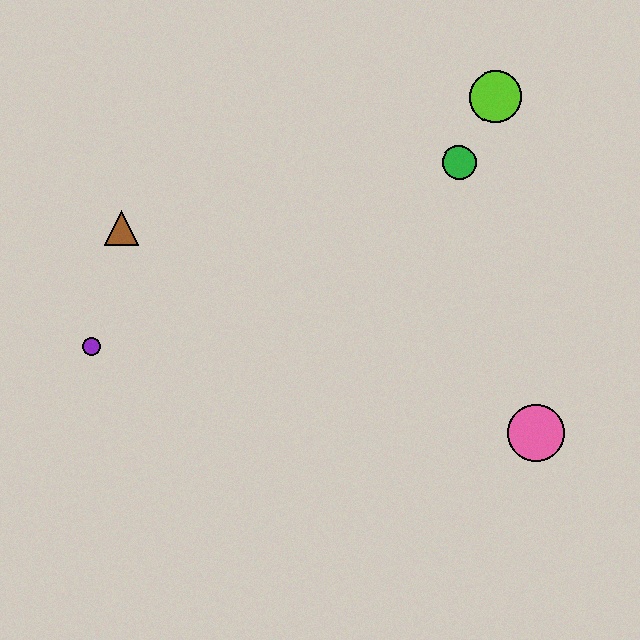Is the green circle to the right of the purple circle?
Yes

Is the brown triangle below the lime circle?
Yes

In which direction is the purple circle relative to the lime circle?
The purple circle is to the left of the lime circle.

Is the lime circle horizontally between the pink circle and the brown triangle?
Yes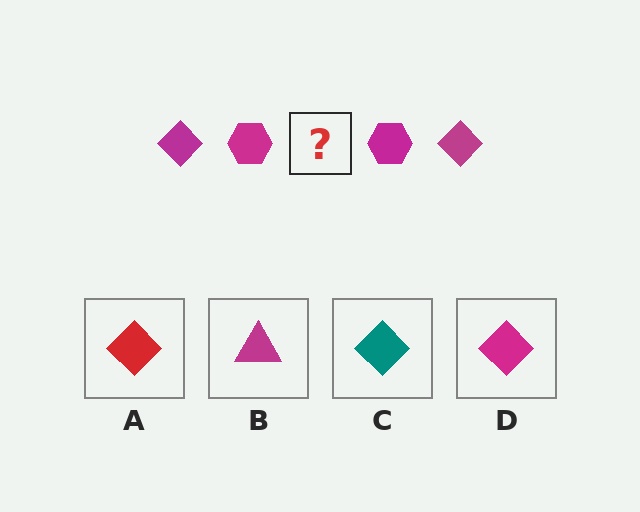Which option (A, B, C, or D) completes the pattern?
D.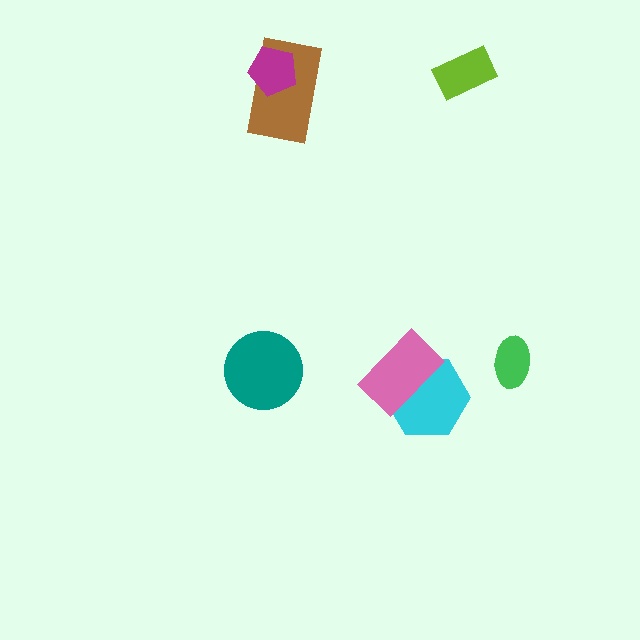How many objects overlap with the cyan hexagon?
1 object overlaps with the cyan hexagon.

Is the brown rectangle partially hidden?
Yes, it is partially covered by another shape.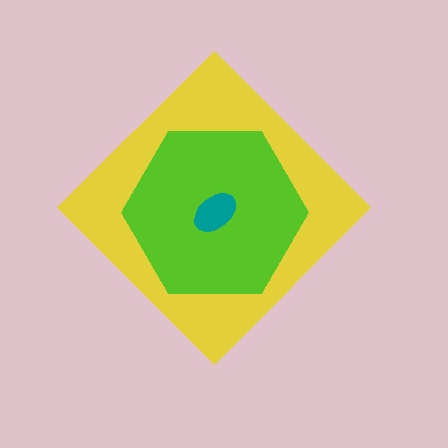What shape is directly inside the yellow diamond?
The lime hexagon.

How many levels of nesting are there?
3.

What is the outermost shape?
The yellow diamond.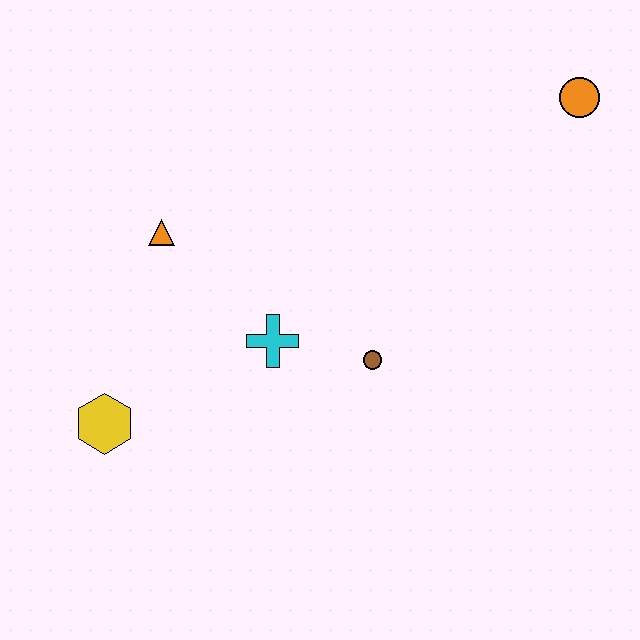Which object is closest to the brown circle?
The cyan cross is closest to the brown circle.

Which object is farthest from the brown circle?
The orange circle is farthest from the brown circle.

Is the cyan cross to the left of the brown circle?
Yes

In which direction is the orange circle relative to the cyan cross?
The orange circle is to the right of the cyan cross.